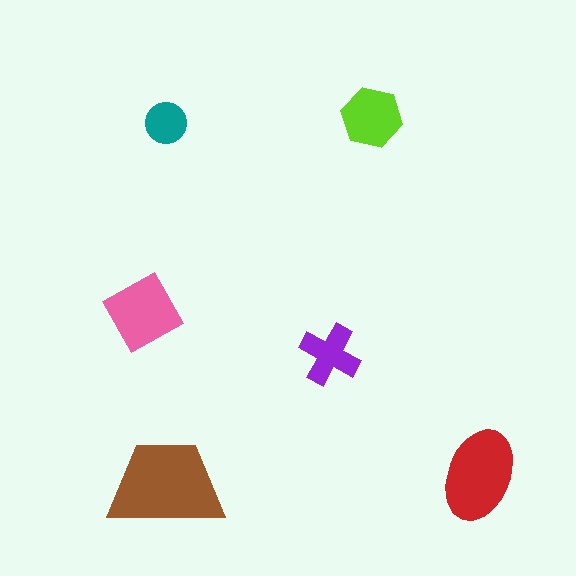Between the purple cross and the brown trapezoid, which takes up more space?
The brown trapezoid.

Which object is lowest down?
The brown trapezoid is bottommost.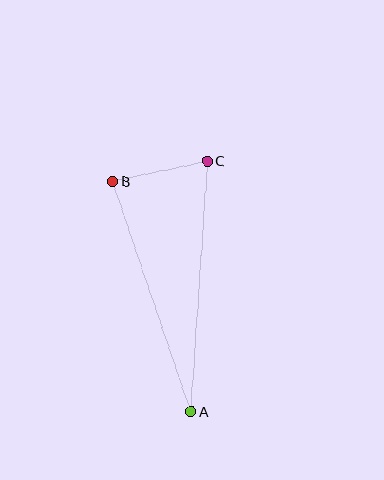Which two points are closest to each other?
Points B and C are closest to each other.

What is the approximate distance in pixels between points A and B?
The distance between A and B is approximately 243 pixels.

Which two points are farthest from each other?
Points A and C are farthest from each other.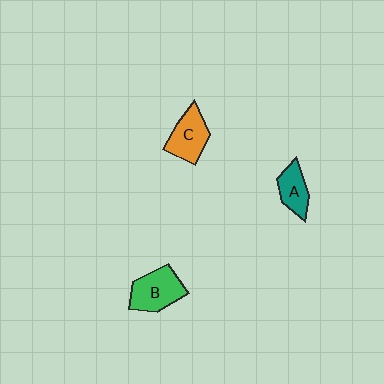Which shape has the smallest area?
Shape A (teal).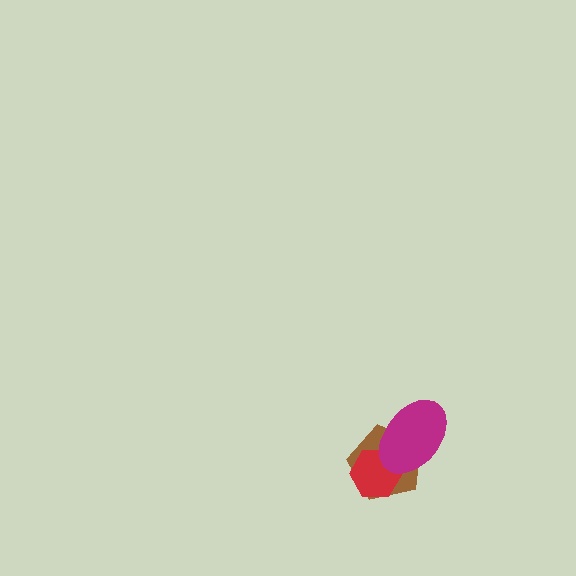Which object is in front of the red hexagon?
The magenta ellipse is in front of the red hexagon.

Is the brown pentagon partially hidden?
Yes, it is partially covered by another shape.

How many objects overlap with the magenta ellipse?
2 objects overlap with the magenta ellipse.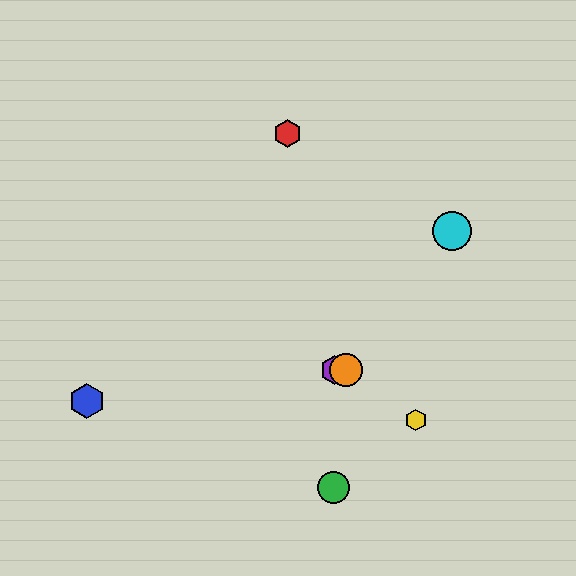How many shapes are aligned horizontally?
2 shapes (the purple hexagon, the orange circle) are aligned horizontally.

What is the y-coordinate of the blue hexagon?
The blue hexagon is at y≈401.